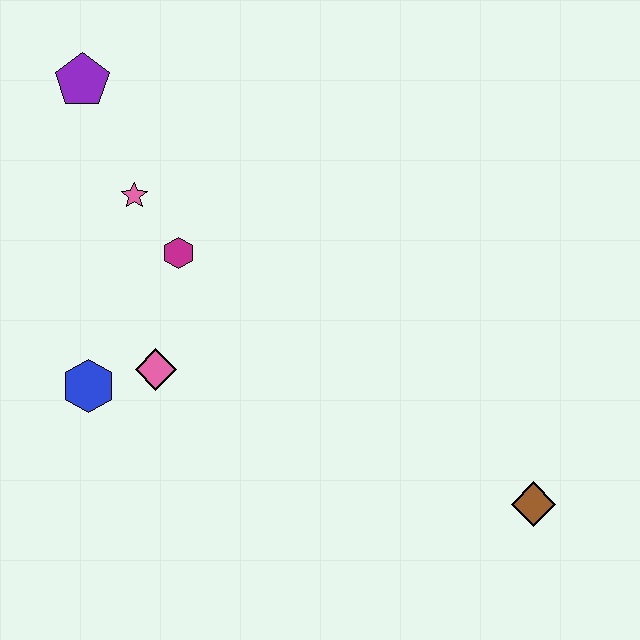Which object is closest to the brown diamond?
The pink diamond is closest to the brown diamond.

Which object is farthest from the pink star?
The brown diamond is farthest from the pink star.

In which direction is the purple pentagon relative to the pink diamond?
The purple pentagon is above the pink diamond.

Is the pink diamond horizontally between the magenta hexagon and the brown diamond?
No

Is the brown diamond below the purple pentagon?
Yes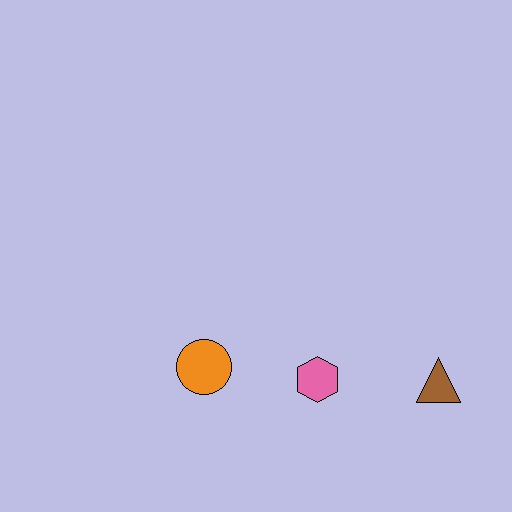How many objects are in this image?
There are 3 objects.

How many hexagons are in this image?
There is 1 hexagon.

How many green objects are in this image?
There are no green objects.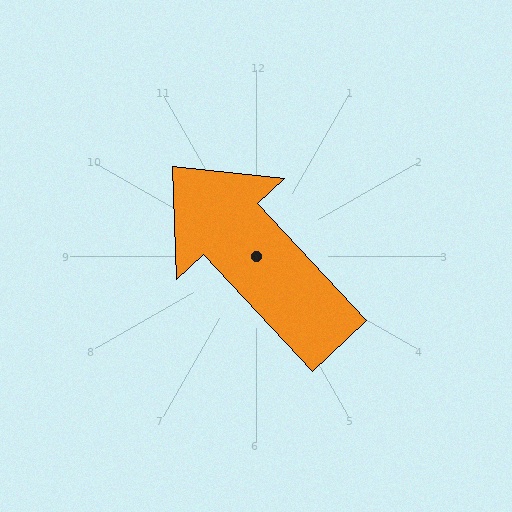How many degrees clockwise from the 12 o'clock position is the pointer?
Approximately 317 degrees.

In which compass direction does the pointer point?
Northwest.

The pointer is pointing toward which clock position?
Roughly 11 o'clock.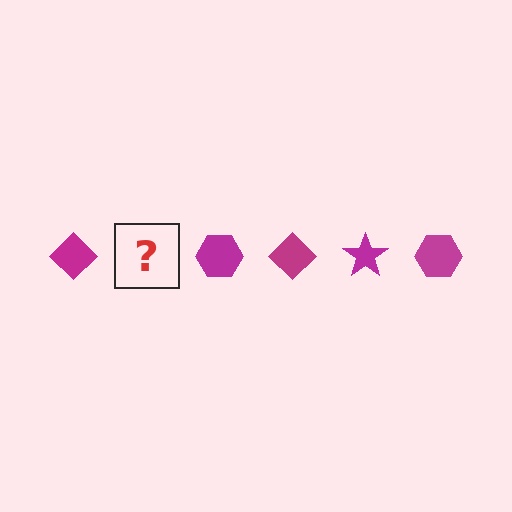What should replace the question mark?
The question mark should be replaced with a magenta star.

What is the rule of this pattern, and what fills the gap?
The rule is that the pattern cycles through diamond, star, hexagon shapes in magenta. The gap should be filled with a magenta star.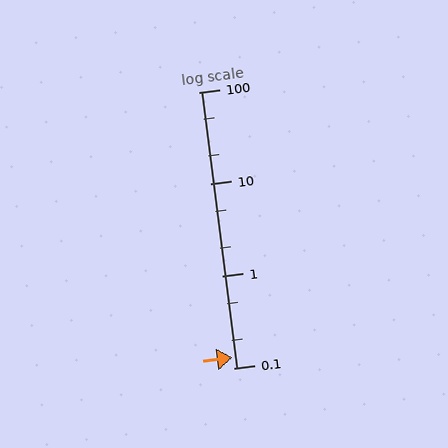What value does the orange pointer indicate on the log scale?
The pointer indicates approximately 0.13.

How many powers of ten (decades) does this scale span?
The scale spans 3 decades, from 0.1 to 100.